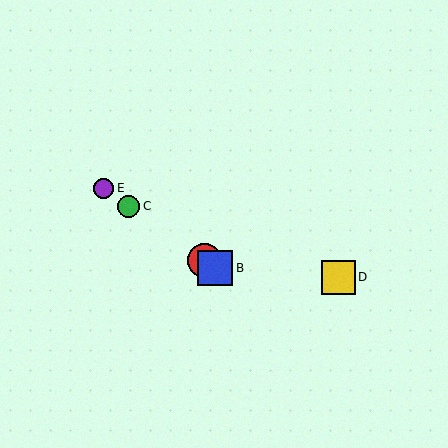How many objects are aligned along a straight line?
4 objects (A, B, C, E) are aligned along a straight line.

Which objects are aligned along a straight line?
Objects A, B, C, E are aligned along a straight line.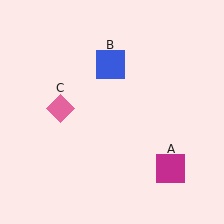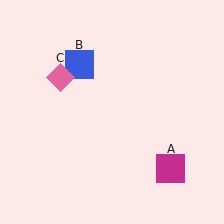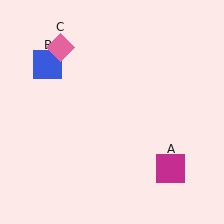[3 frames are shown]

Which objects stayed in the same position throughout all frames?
Magenta square (object A) remained stationary.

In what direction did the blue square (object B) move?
The blue square (object B) moved left.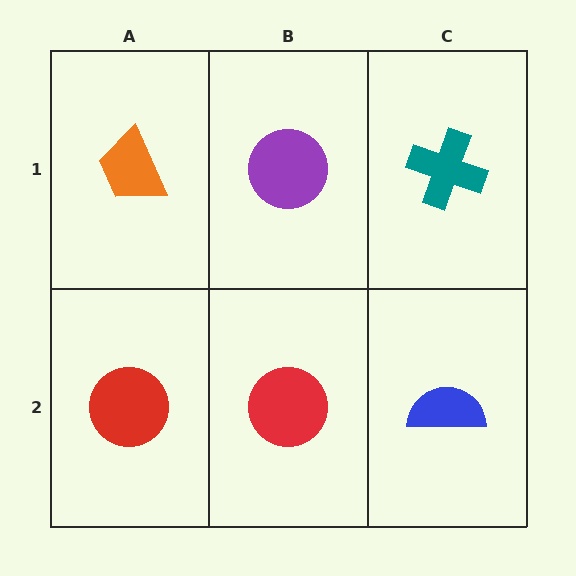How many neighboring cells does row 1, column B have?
3.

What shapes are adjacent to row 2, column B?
A purple circle (row 1, column B), a red circle (row 2, column A), a blue semicircle (row 2, column C).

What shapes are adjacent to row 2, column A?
An orange trapezoid (row 1, column A), a red circle (row 2, column B).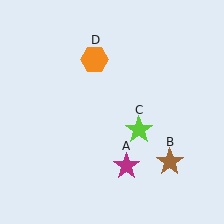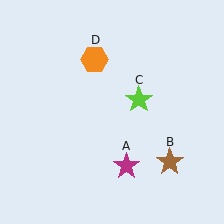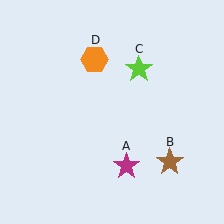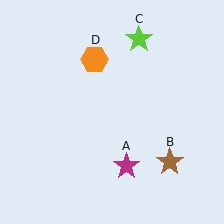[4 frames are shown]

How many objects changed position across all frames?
1 object changed position: lime star (object C).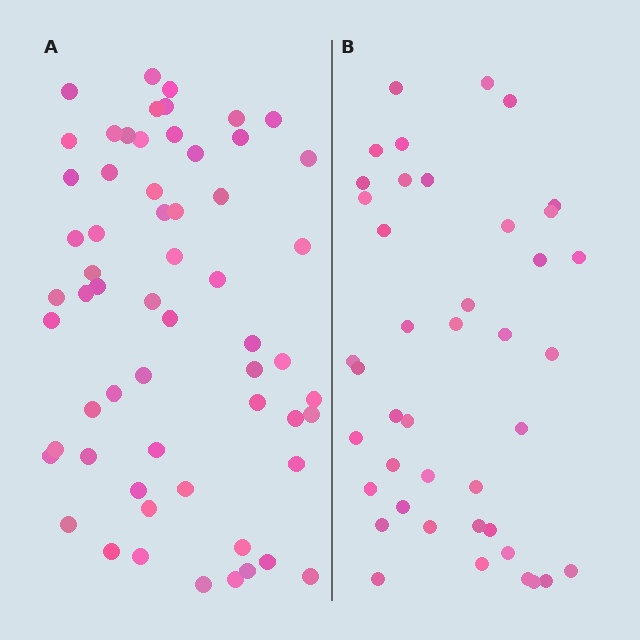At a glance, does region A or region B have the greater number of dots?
Region A (the left region) has more dots.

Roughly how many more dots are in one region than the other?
Region A has approximately 20 more dots than region B.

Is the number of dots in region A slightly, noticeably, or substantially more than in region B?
Region A has noticeably more, but not dramatically so. The ratio is roughly 1.4 to 1.